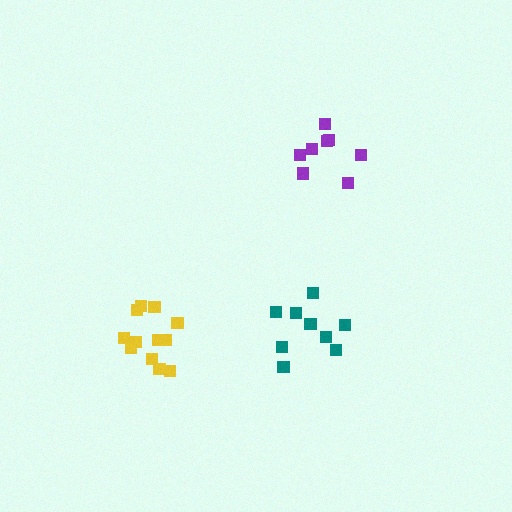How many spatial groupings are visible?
There are 3 spatial groupings.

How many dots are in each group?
Group 1: 9 dots, Group 2: 12 dots, Group 3: 8 dots (29 total).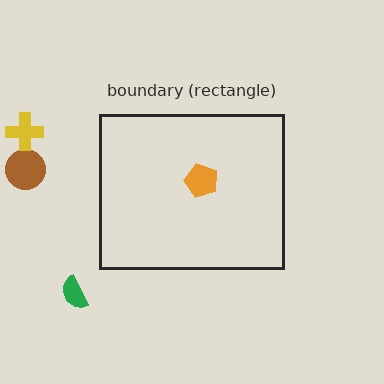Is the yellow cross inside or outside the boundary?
Outside.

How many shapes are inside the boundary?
1 inside, 3 outside.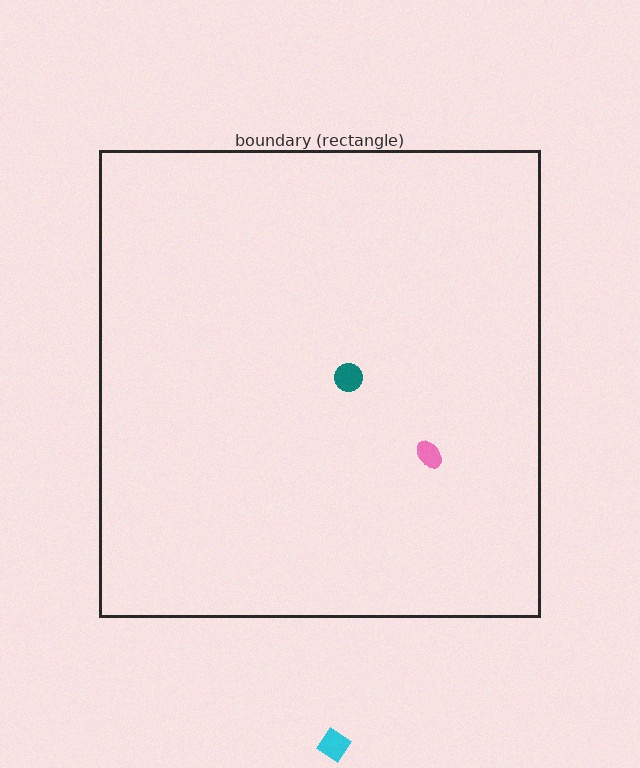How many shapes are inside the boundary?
2 inside, 1 outside.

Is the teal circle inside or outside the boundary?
Inside.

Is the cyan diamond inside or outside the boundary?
Outside.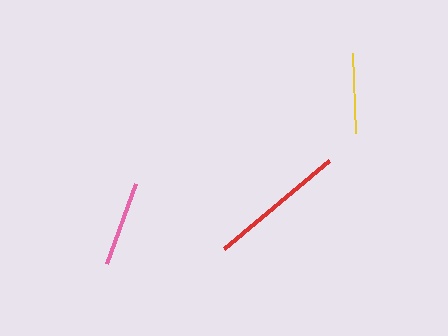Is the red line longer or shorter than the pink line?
The red line is longer than the pink line.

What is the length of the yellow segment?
The yellow segment is approximately 79 pixels long.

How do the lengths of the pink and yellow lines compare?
The pink and yellow lines are approximately the same length.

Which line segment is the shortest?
The yellow line is the shortest at approximately 79 pixels.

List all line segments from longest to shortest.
From longest to shortest: red, pink, yellow.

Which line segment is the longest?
The red line is the longest at approximately 137 pixels.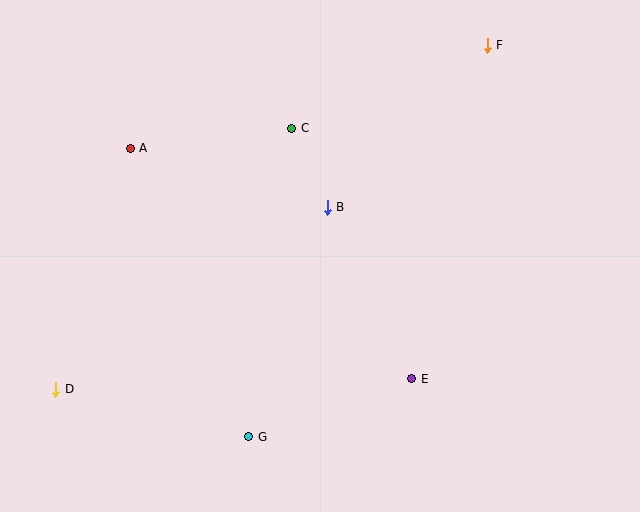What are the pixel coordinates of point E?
Point E is at (412, 379).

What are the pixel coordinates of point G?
Point G is at (249, 437).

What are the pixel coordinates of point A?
Point A is at (130, 148).